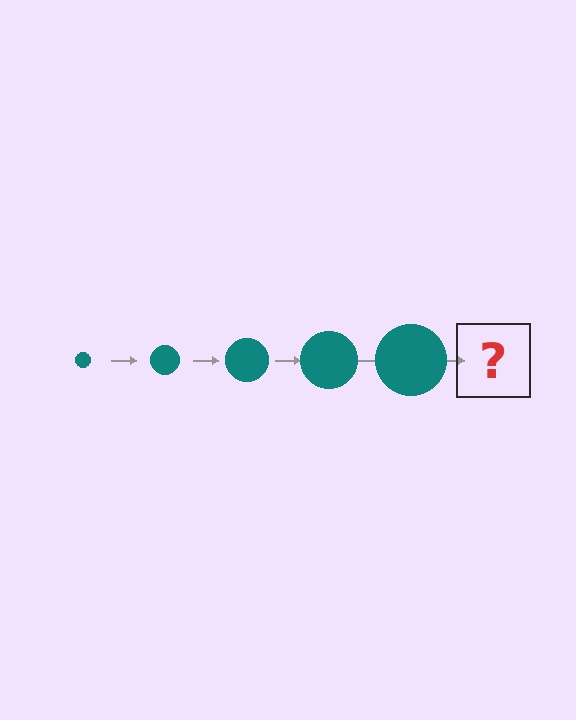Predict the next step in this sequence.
The next step is a teal circle, larger than the previous one.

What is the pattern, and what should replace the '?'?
The pattern is that the circle gets progressively larger each step. The '?' should be a teal circle, larger than the previous one.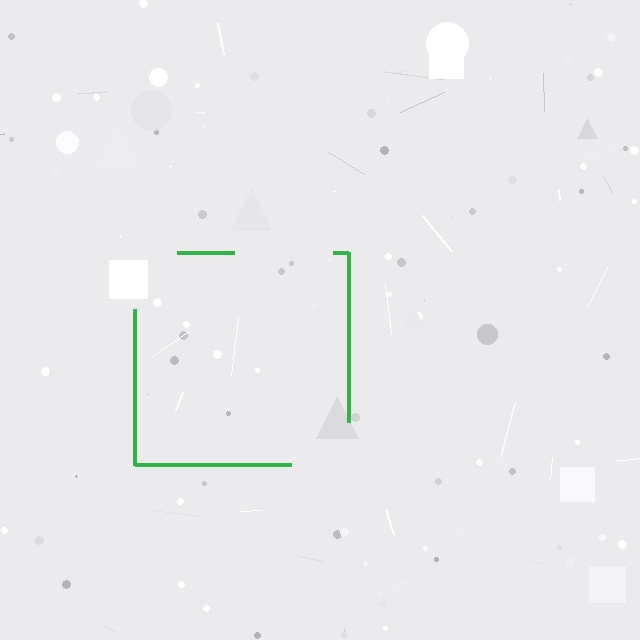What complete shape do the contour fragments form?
The contour fragments form a square.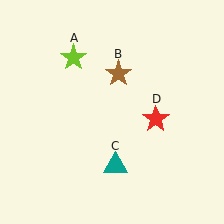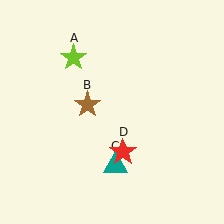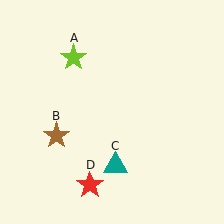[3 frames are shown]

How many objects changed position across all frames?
2 objects changed position: brown star (object B), red star (object D).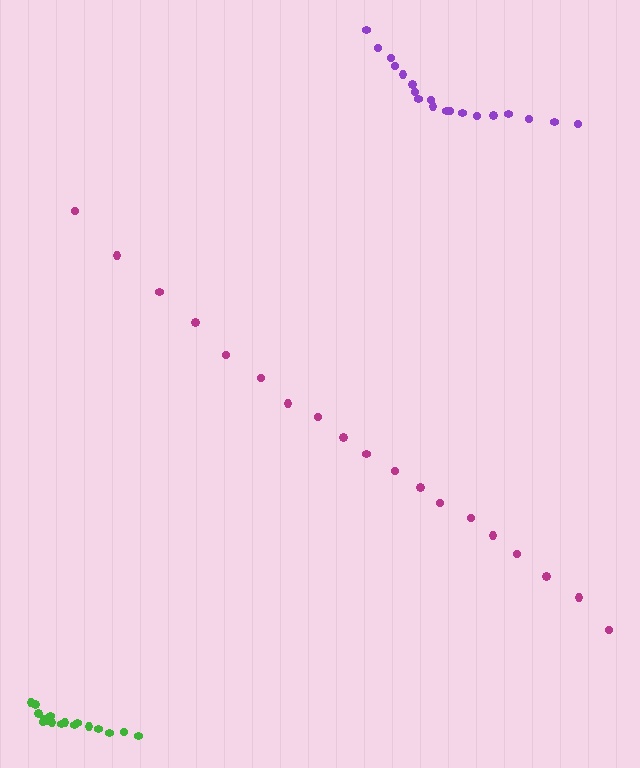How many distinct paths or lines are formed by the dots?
There are 3 distinct paths.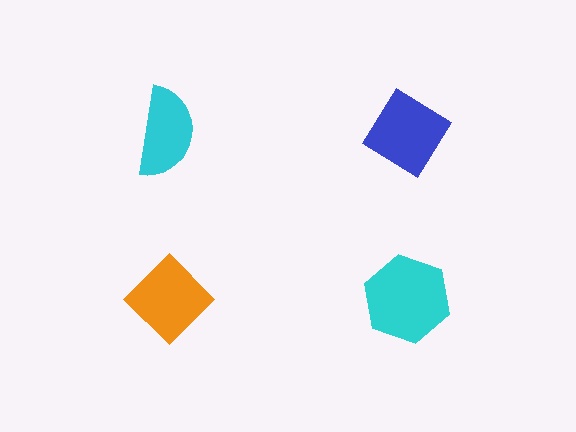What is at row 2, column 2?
A cyan hexagon.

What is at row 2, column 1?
An orange diamond.